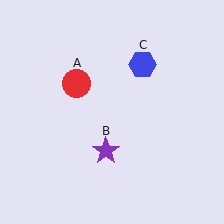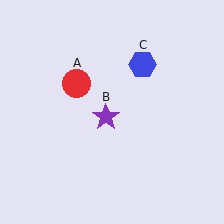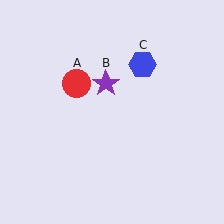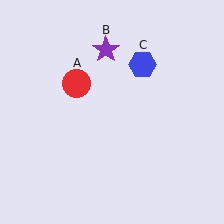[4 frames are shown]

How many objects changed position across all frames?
1 object changed position: purple star (object B).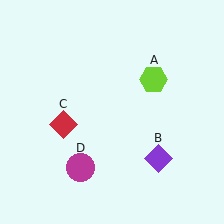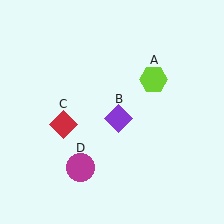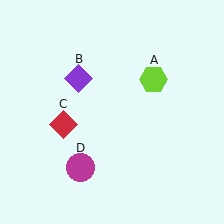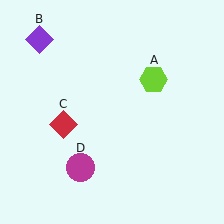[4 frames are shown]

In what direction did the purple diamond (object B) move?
The purple diamond (object B) moved up and to the left.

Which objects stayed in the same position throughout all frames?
Lime hexagon (object A) and red diamond (object C) and magenta circle (object D) remained stationary.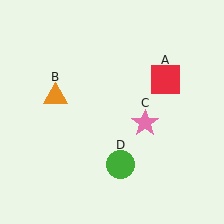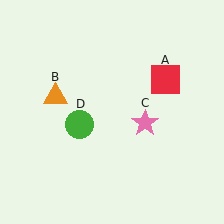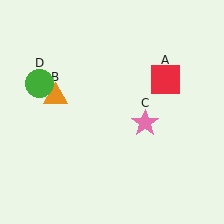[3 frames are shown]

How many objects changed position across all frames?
1 object changed position: green circle (object D).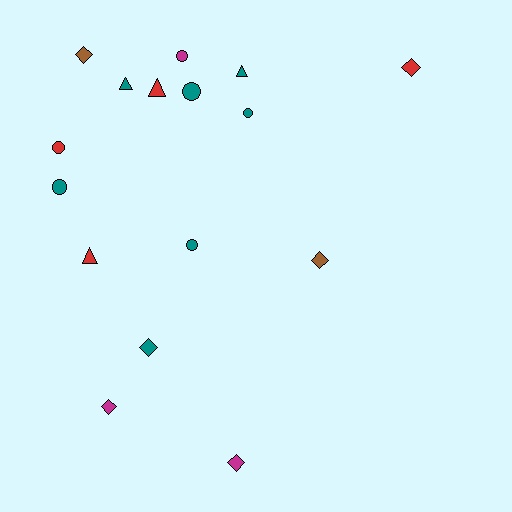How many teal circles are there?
There are 4 teal circles.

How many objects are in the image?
There are 16 objects.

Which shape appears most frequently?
Diamond, with 6 objects.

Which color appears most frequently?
Teal, with 7 objects.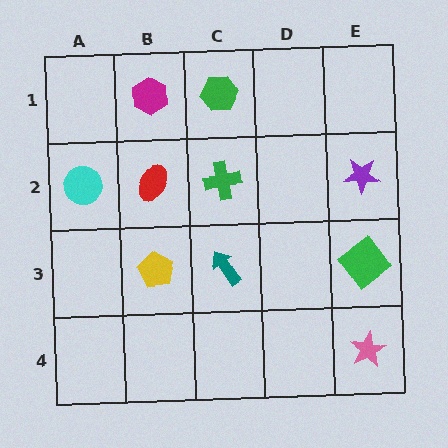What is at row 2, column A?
A cyan circle.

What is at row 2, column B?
A red ellipse.